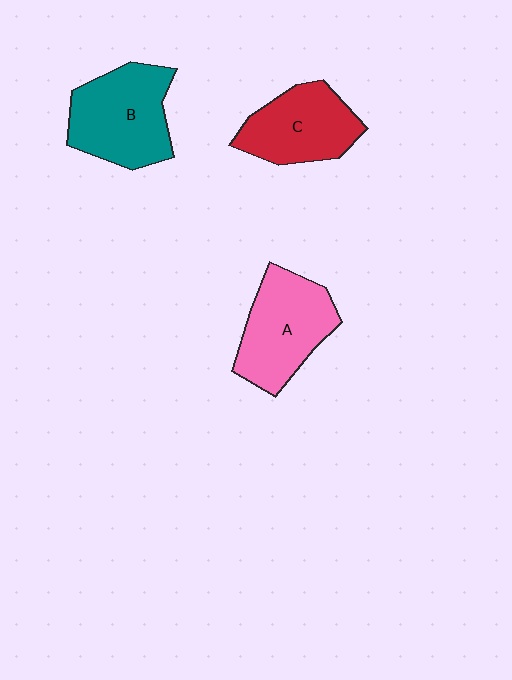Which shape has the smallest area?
Shape C (red).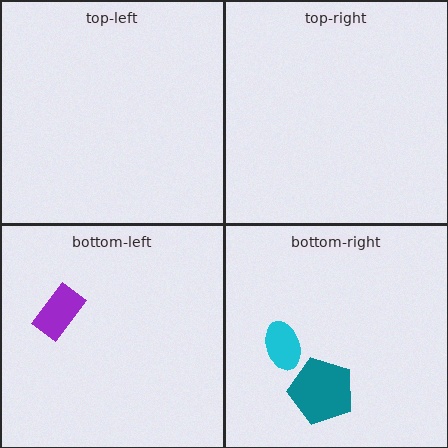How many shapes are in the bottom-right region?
2.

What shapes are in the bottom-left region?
The purple rectangle.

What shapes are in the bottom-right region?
The cyan ellipse, the teal pentagon.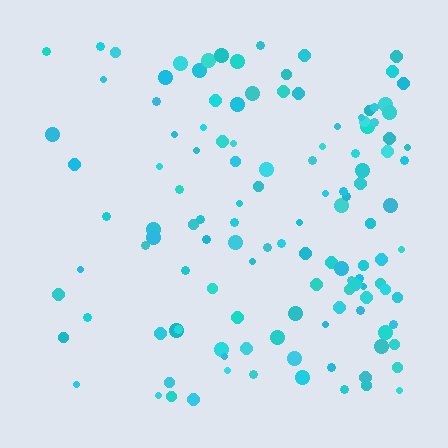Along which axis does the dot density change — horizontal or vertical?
Horizontal.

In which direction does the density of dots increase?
From left to right, with the right side densest.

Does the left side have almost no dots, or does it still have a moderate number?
Still a moderate number, just noticeably fewer than the right.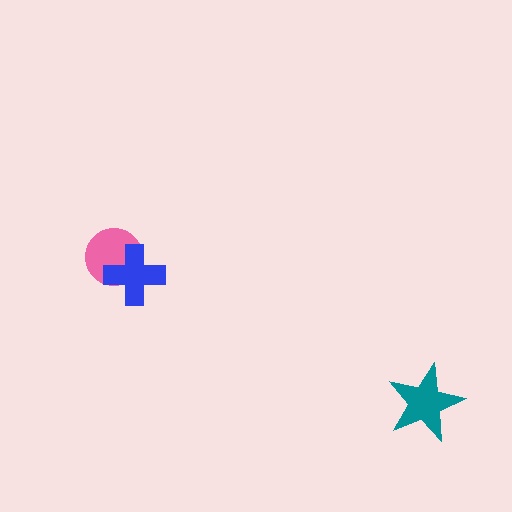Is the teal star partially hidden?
No, no other shape covers it.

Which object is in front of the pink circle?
The blue cross is in front of the pink circle.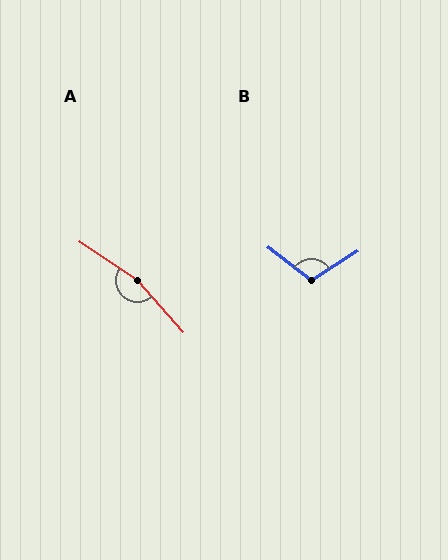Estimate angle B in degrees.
Approximately 110 degrees.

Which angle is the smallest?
B, at approximately 110 degrees.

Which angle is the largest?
A, at approximately 165 degrees.